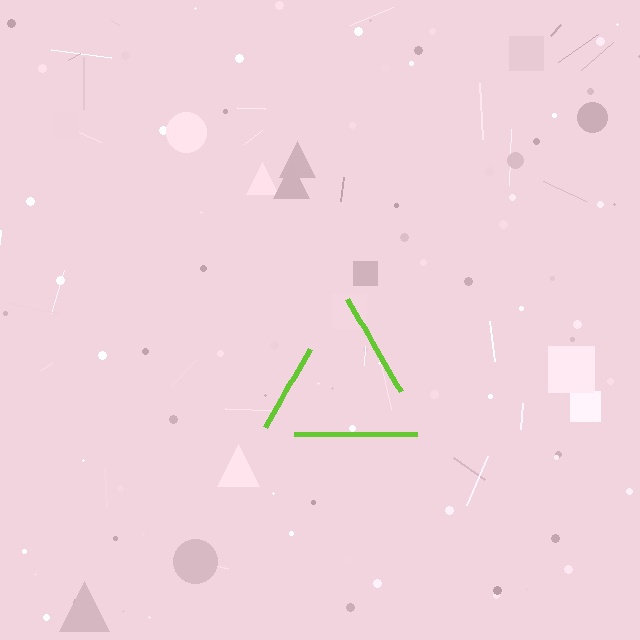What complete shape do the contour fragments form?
The contour fragments form a triangle.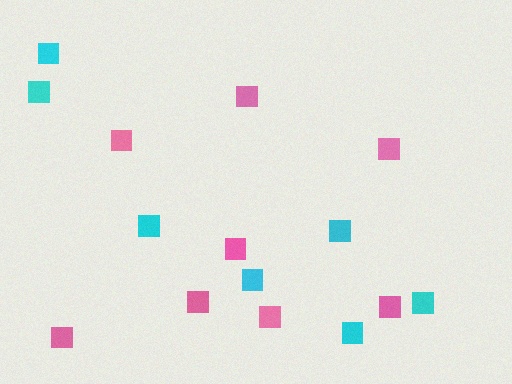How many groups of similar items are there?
There are 2 groups: one group of pink squares (8) and one group of cyan squares (7).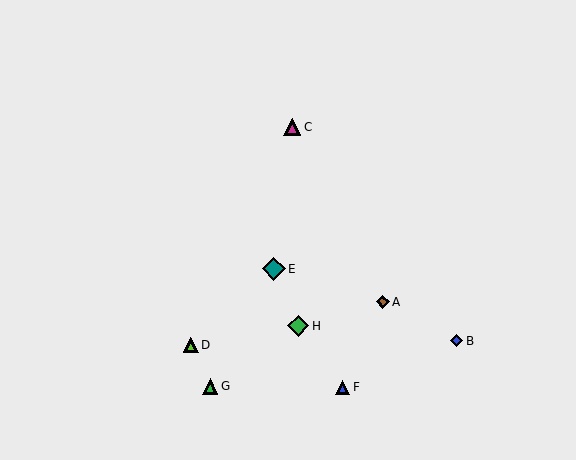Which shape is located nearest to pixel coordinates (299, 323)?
The green diamond (labeled H) at (298, 326) is nearest to that location.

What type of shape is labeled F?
Shape F is a blue triangle.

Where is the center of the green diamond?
The center of the green diamond is at (298, 326).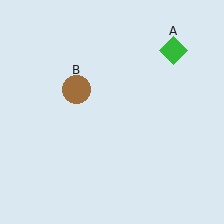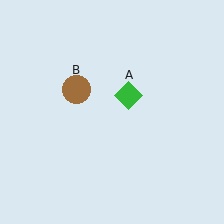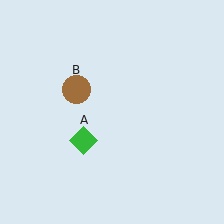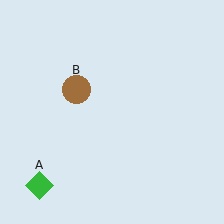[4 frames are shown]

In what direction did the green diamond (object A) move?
The green diamond (object A) moved down and to the left.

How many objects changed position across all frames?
1 object changed position: green diamond (object A).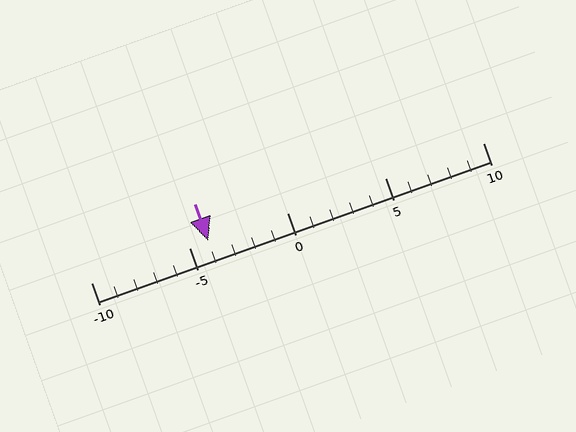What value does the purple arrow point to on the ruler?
The purple arrow points to approximately -4.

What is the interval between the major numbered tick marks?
The major tick marks are spaced 5 units apart.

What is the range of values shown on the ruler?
The ruler shows values from -10 to 10.